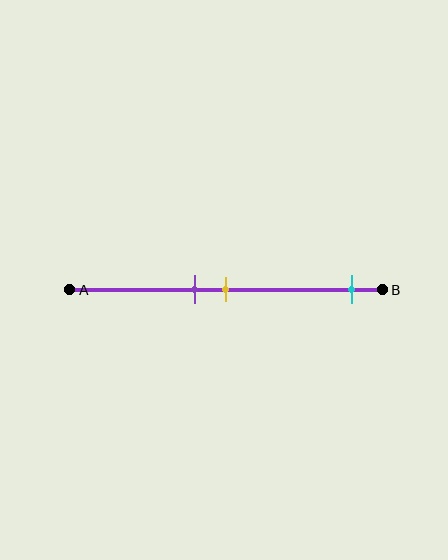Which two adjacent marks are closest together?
The purple and yellow marks are the closest adjacent pair.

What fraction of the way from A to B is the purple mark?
The purple mark is approximately 40% (0.4) of the way from A to B.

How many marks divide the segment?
There are 3 marks dividing the segment.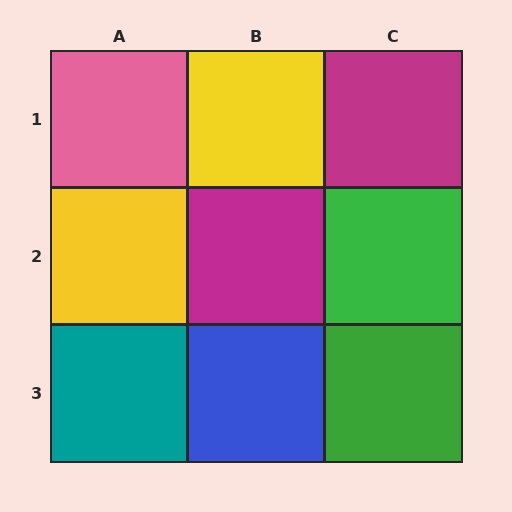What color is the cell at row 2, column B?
Magenta.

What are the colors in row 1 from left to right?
Pink, yellow, magenta.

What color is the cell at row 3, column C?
Green.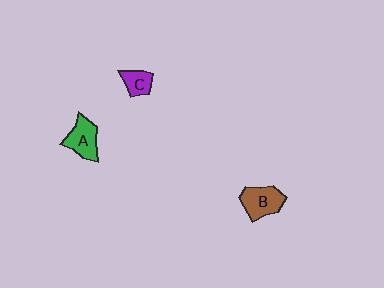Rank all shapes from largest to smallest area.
From largest to smallest: B (brown), A (green), C (purple).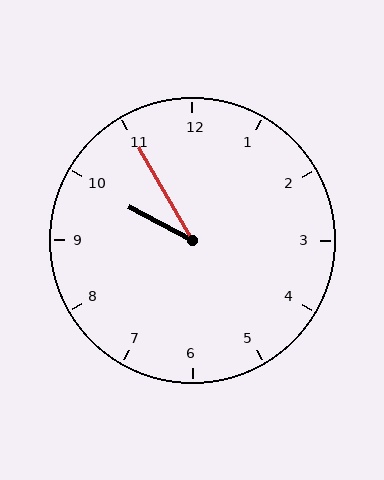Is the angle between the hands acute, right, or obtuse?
It is acute.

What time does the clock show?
9:55.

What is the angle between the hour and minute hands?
Approximately 32 degrees.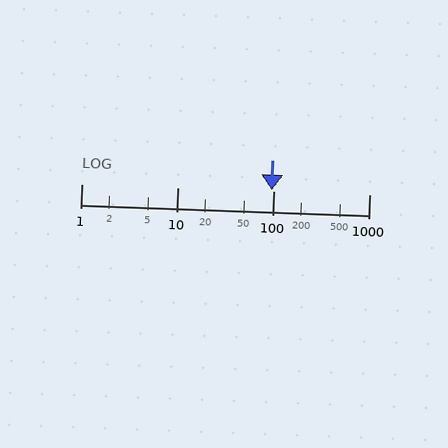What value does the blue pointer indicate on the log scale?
The pointer indicates approximately 96.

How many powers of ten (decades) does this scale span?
The scale spans 3 decades, from 1 to 1000.